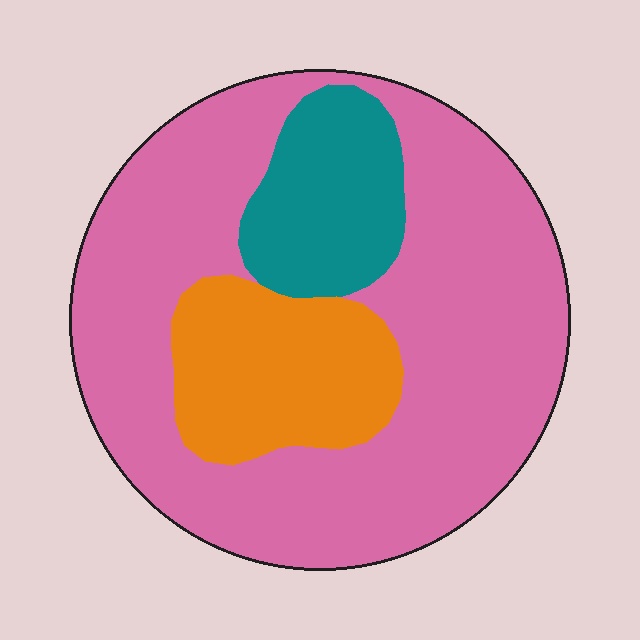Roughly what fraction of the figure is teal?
Teal takes up less than a sixth of the figure.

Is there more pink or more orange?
Pink.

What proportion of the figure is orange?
Orange covers about 20% of the figure.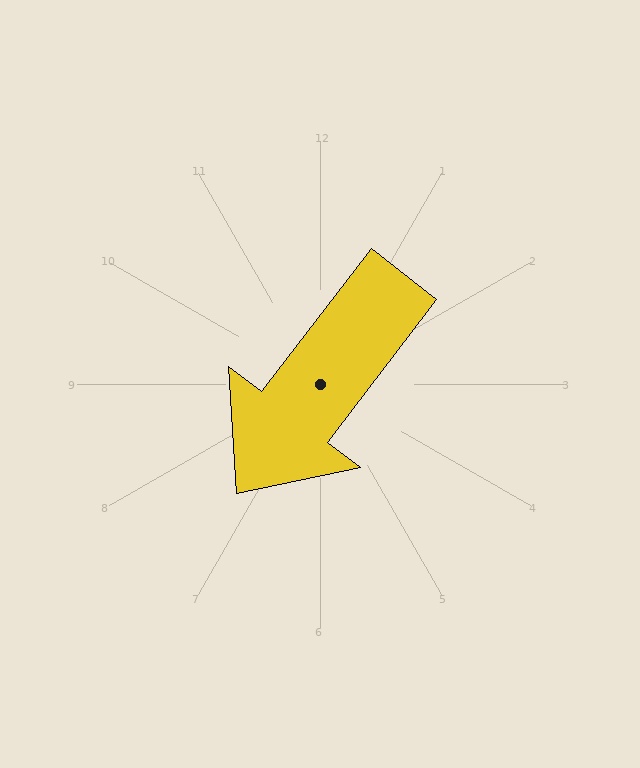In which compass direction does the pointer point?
Southwest.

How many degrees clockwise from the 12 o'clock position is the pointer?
Approximately 217 degrees.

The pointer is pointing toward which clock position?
Roughly 7 o'clock.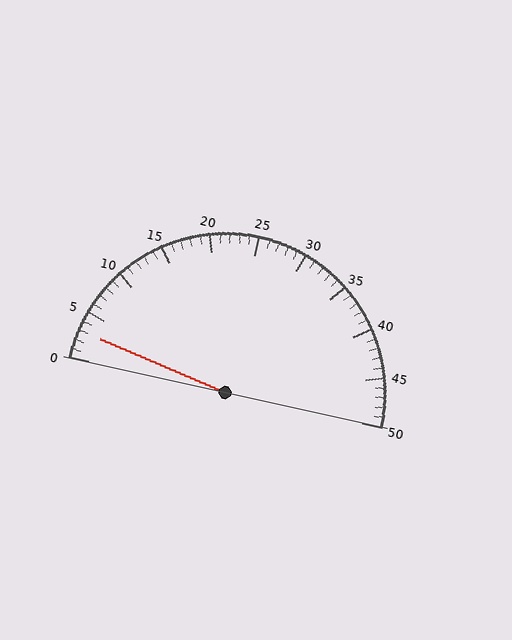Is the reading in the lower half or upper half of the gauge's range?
The reading is in the lower half of the range (0 to 50).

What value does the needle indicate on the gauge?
The needle indicates approximately 3.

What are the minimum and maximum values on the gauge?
The gauge ranges from 0 to 50.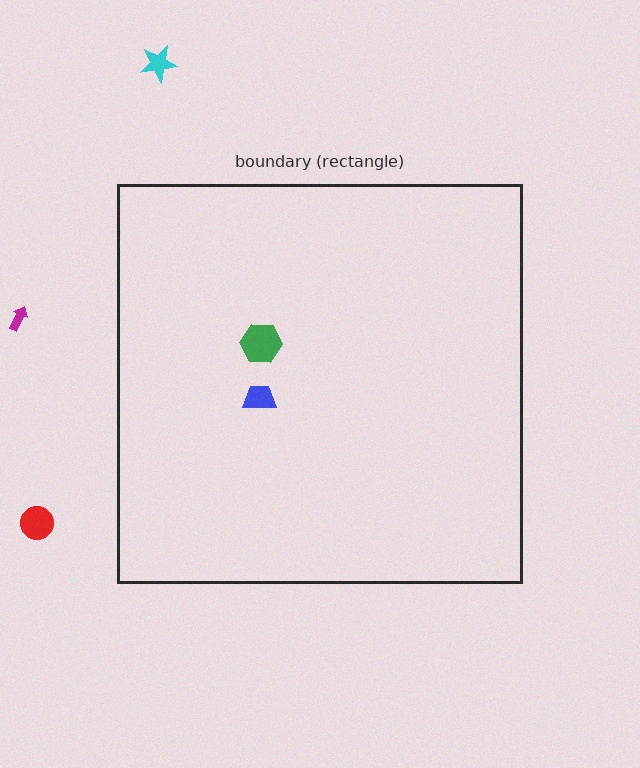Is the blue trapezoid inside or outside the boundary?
Inside.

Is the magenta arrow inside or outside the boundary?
Outside.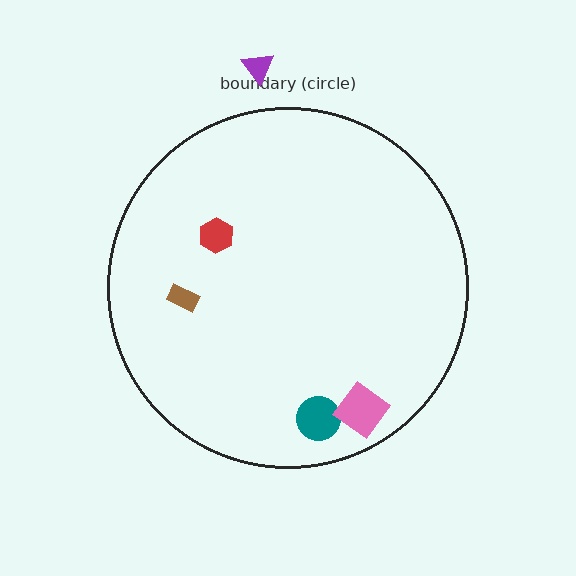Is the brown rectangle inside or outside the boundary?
Inside.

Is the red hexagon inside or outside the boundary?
Inside.